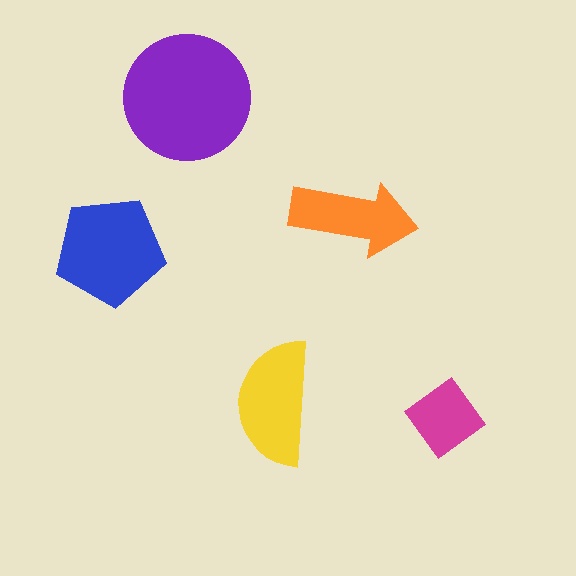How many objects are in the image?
There are 5 objects in the image.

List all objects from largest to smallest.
The purple circle, the blue pentagon, the yellow semicircle, the orange arrow, the magenta diamond.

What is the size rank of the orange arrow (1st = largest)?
4th.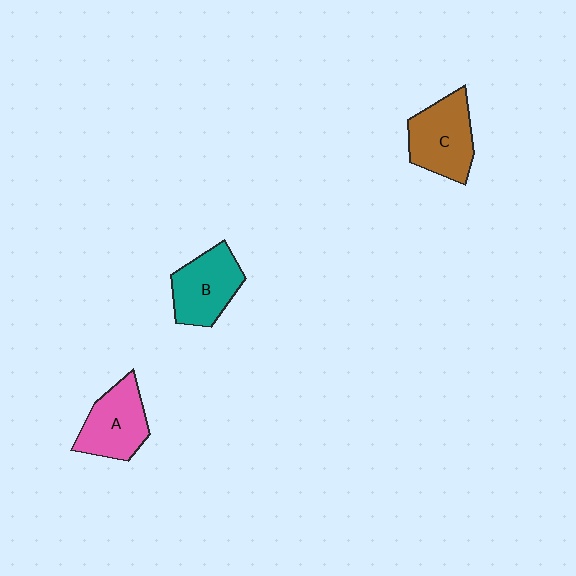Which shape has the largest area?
Shape C (brown).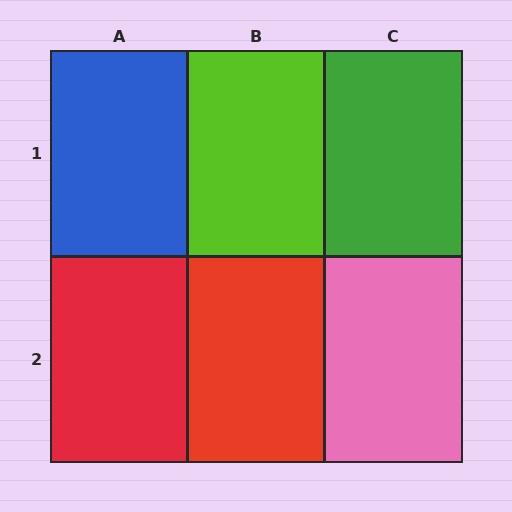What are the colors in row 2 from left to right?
Red, red, pink.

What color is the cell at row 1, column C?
Green.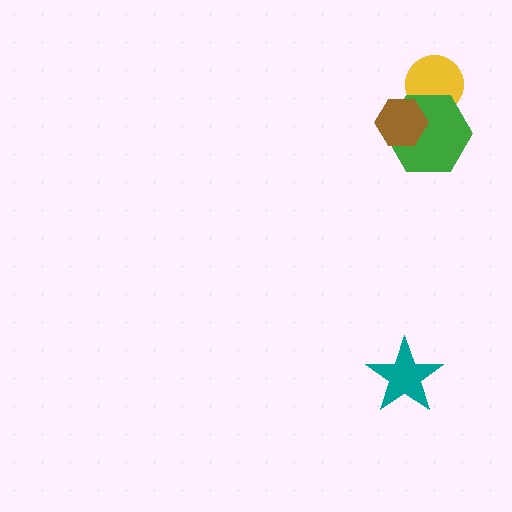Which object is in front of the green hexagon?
The brown hexagon is in front of the green hexagon.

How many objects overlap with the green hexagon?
2 objects overlap with the green hexagon.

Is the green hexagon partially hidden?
Yes, it is partially covered by another shape.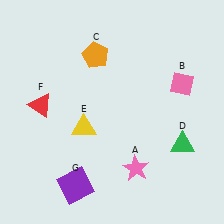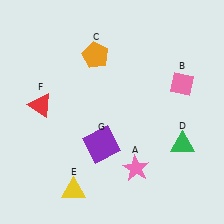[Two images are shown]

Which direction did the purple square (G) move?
The purple square (G) moved up.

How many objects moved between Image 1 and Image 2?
2 objects moved between the two images.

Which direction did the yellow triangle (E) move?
The yellow triangle (E) moved down.